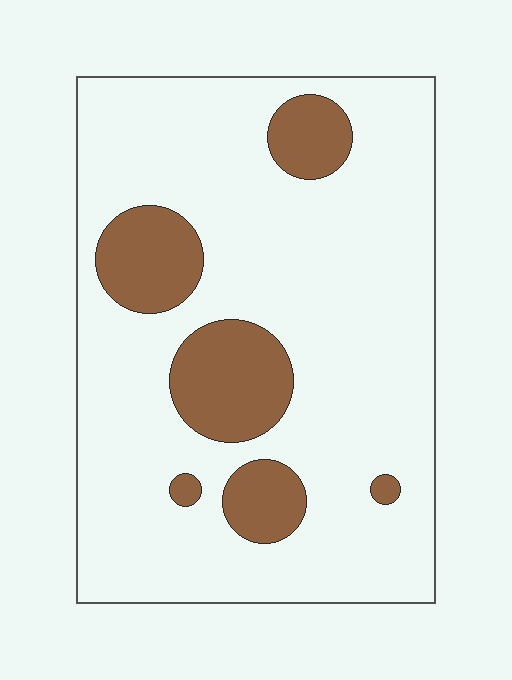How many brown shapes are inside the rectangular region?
6.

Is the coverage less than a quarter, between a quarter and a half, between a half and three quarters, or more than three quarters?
Less than a quarter.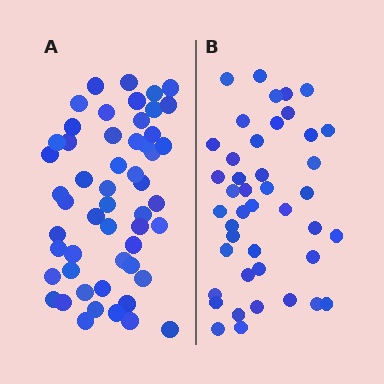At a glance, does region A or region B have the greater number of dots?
Region A (the left region) has more dots.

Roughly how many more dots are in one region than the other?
Region A has roughly 10 or so more dots than region B.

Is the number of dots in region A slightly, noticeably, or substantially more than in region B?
Region A has only slightly more — the two regions are fairly close. The ratio is roughly 1.2 to 1.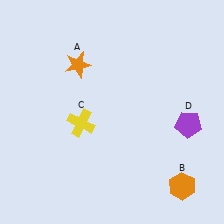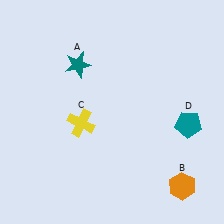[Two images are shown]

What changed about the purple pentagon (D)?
In Image 1, D is purple. In Image 2, it changed to teal.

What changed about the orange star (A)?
In Image 1, A is orange. In Image 2, it changed to teal.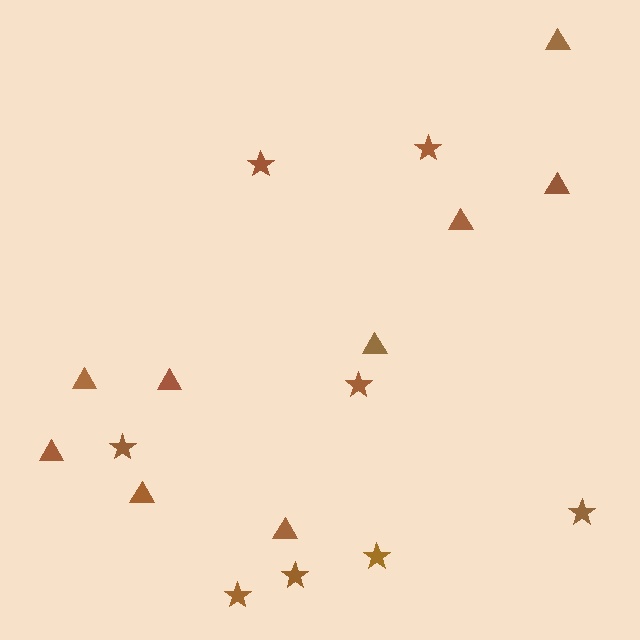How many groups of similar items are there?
There are 2 groups: one group of stars (8) and one group of triangles (9).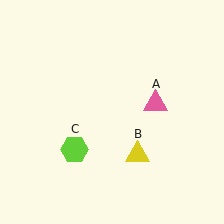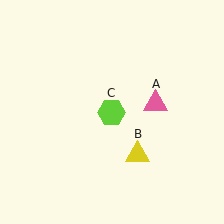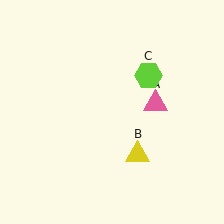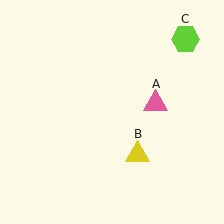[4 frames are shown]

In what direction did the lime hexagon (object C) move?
The lime hexagon (object C) moved up and to the right.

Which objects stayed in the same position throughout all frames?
Pink triangle (object A) and yellow triangle (object B) remained stationary.